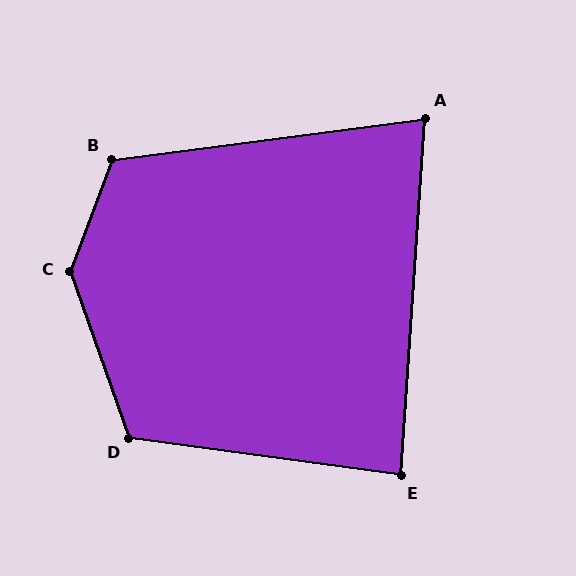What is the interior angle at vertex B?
Approximately 118 degrees (obtuse).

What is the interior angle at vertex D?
Approximately 117 degrees (obtuse).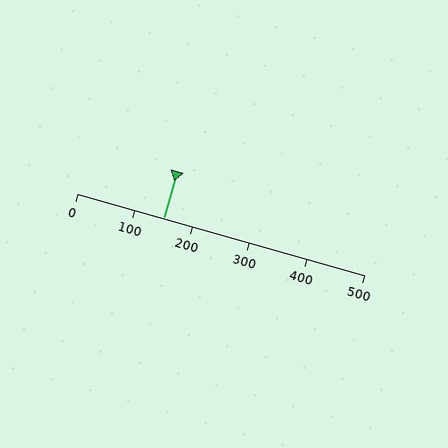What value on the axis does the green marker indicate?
The marker indicates approximately 150.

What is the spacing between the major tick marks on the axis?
The major ticks are spaced 100 apart.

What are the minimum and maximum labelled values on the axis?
The axis runs from 0 to 500.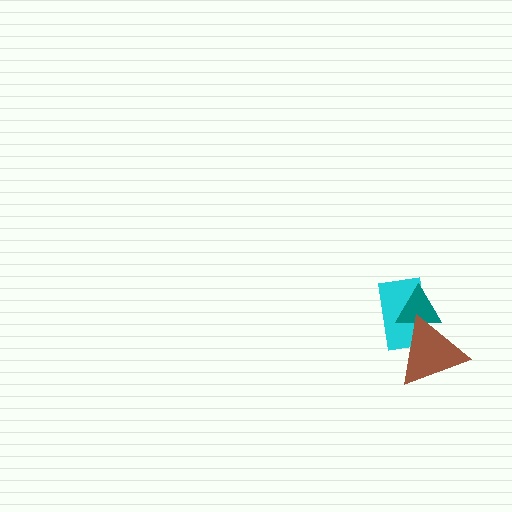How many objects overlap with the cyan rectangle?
2 objects overlap with the cyan rectangle.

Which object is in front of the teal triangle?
The brown triangle is in front of the teal triangle.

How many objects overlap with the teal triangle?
2 objects overlap with the teal triangle.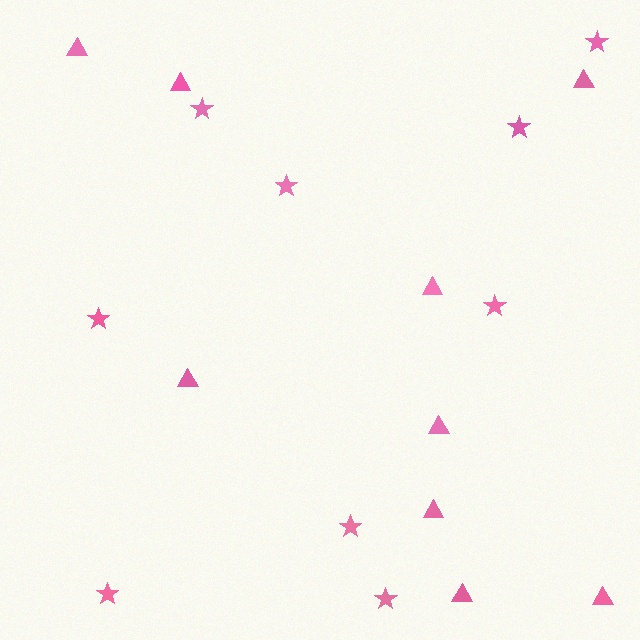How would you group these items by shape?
There are 2 groups: one group of stars (9) and one group of triangles (9).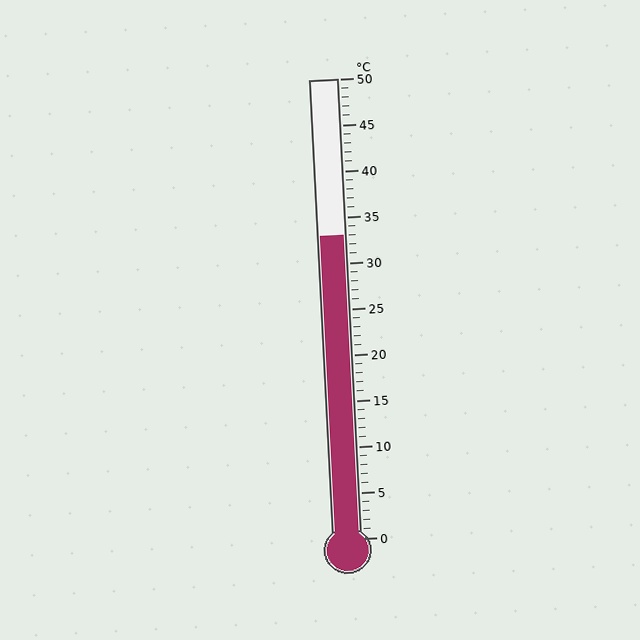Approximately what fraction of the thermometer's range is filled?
The thermometer is filled to approximately 65% of its range.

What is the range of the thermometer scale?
The thermometer scale ranges from 0°C to 50°C.